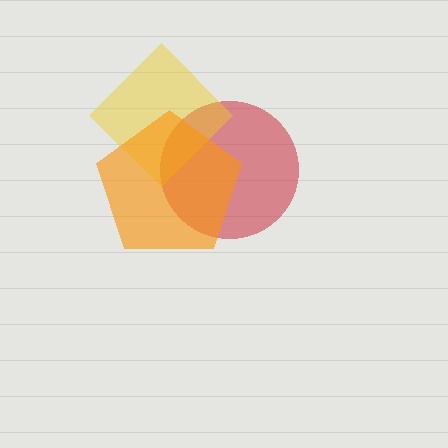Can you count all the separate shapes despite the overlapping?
Yes, there are 3 separate shapes.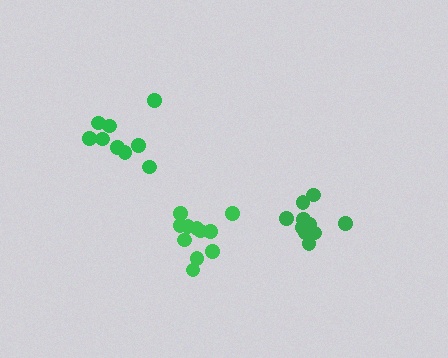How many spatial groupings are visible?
There are 3 spatial groupings.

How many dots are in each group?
Group 1: 9 dots, Group 2: 11 dots, Group 3: 10 dots (30 total).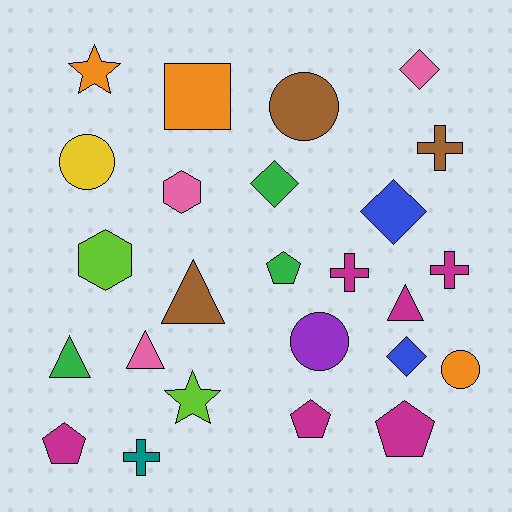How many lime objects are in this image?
There are 2 lime objects.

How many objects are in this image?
There are 25 objects.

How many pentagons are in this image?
There are 4 pentagons.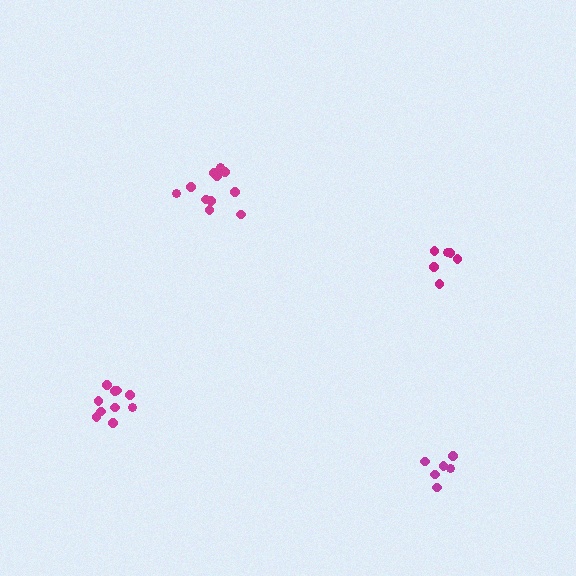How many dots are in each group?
Group 1: 6 dots, Group 2: 11 dots, Group 3: 6 dots, Group 4: 10 dots (33 total).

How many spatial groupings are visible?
There are 4 spatial groupings.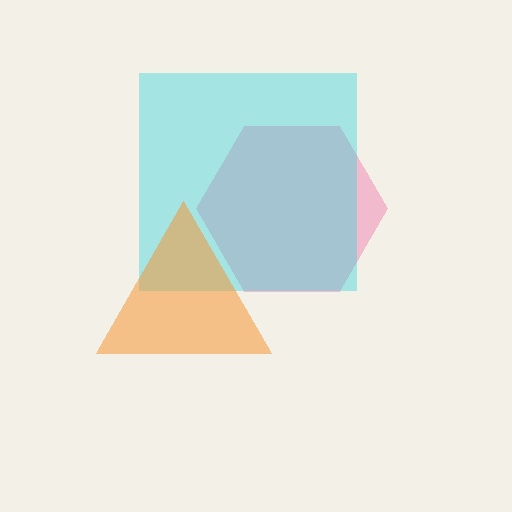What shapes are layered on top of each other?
The layered shapes are: a pink hexagon, a cyan square, an orange triangle.